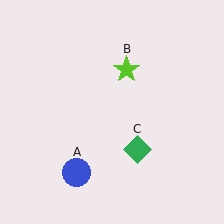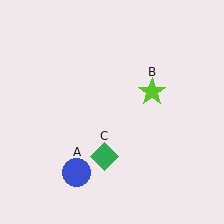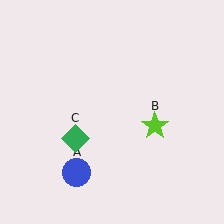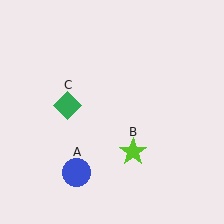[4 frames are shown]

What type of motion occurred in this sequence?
The lime star (object B), green diamond (object C) rotated clockwise around the center of the scene.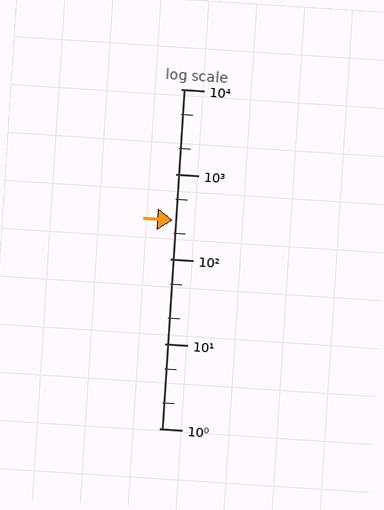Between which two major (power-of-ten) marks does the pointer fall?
The pointer is between 100 and 1000.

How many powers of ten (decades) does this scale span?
The scale spans 4 decades, from 1 to 10000.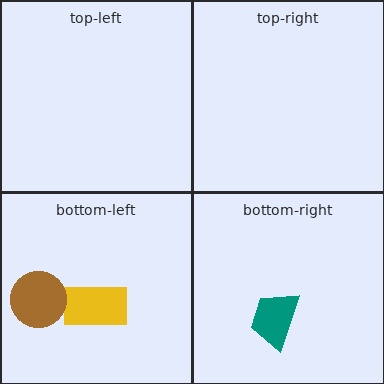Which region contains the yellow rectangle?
The bottom-left region.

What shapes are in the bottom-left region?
The yellow rectangle, the brown circle.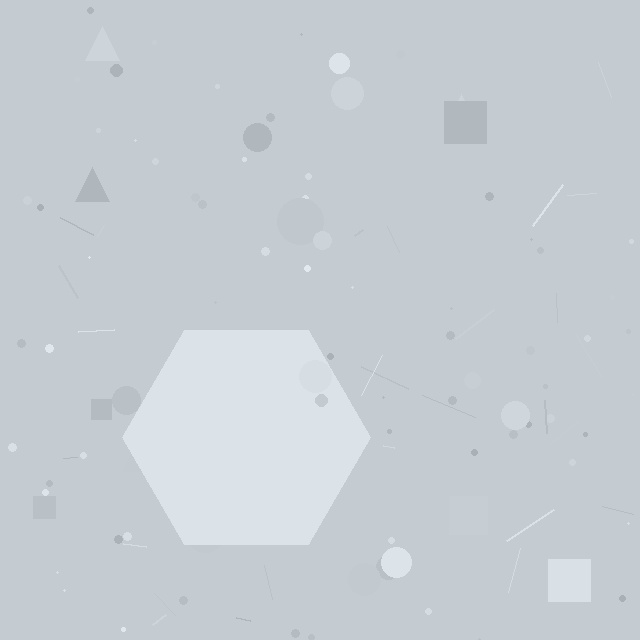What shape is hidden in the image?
A hexagon is hidden in the image.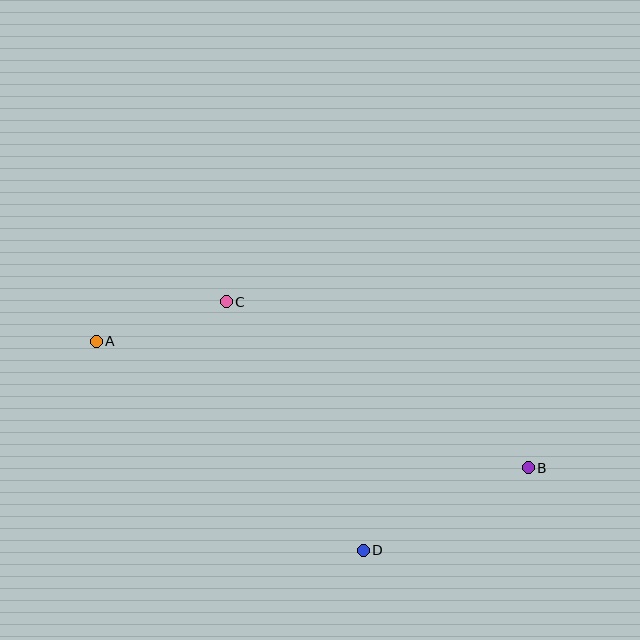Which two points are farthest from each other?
Points A and B are farthest from each other.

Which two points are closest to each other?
Points A and C are closest to each other.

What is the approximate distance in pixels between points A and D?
The distance between A and D is approximately 339 pixels.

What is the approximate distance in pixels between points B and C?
The distance between B and C is approximately 344 pixels.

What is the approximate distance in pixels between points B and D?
The distance between B and D is approximately 184 pixels.